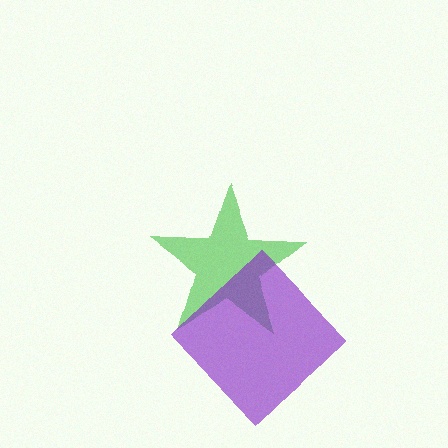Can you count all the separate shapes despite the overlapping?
Yes, there are 2 separate shapes.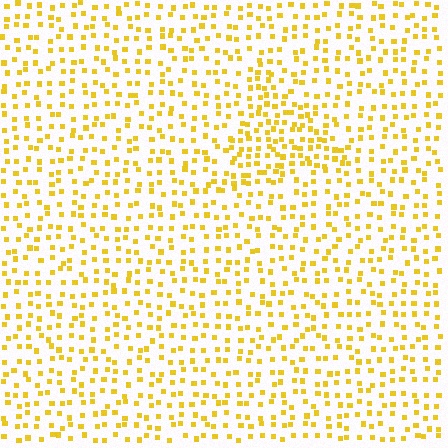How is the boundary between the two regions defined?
The boundary is defined by a change in element density (approximately 1.7x ratio). All elements are the same color, size, and shape.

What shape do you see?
I see a triangle.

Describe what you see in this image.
The image contains small yellow elements arranged at two different densities. A triangle-shaped region is visible where the elements are more densely packed than the surrounding area.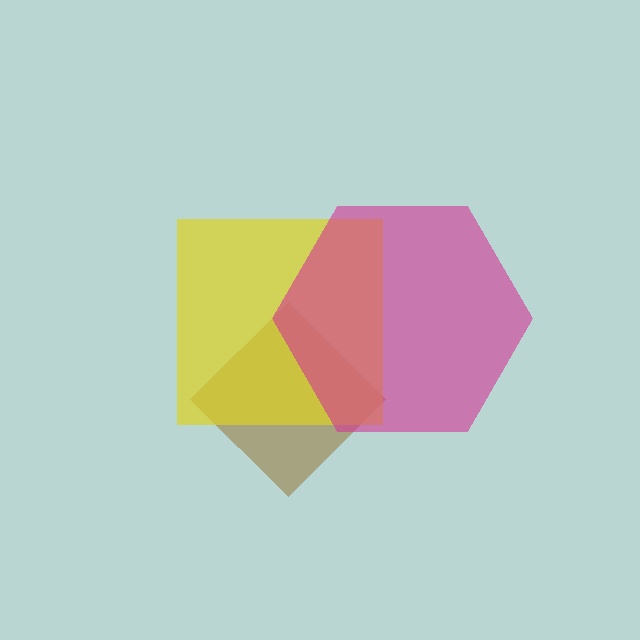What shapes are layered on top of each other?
The layered shapes are: a brown diamond, a yellow square, a magenta hexagon.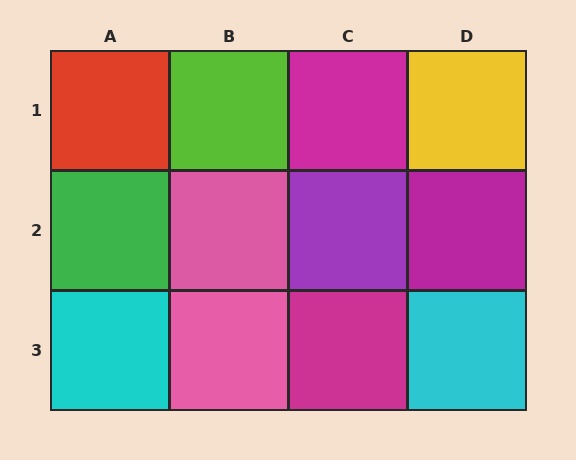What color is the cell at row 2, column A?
Green.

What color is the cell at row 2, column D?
Magenta.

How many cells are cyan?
2 cells are cyan.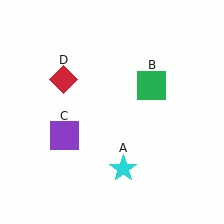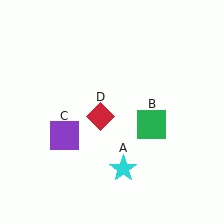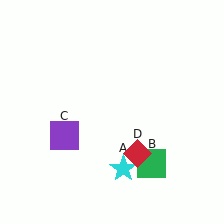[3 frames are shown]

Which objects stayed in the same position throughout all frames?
Cyan star (object A) and purple square (object C) remained stationary.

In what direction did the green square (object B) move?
The green square (object B) moved down.